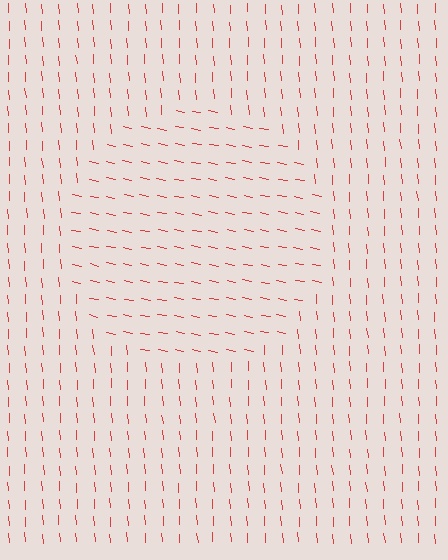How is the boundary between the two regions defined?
The boundary is defined purely by a change in line orientation (approximately 75 degrees difference). All lines are the same color and thickness.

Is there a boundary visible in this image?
Yes, there is a texture boundary formed by a change in line orientation.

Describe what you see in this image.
The image is filled with small red line segments. A circle region in the image has lines oriented differently from the surrounding lines, creating a visible texture boundary.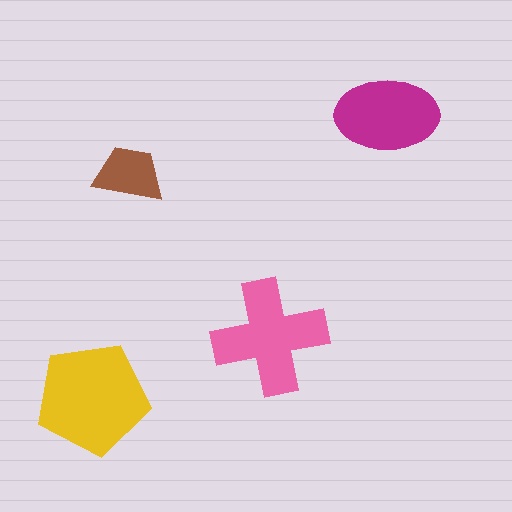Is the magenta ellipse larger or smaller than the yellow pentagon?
Smaller.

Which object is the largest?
The yellow pentagon.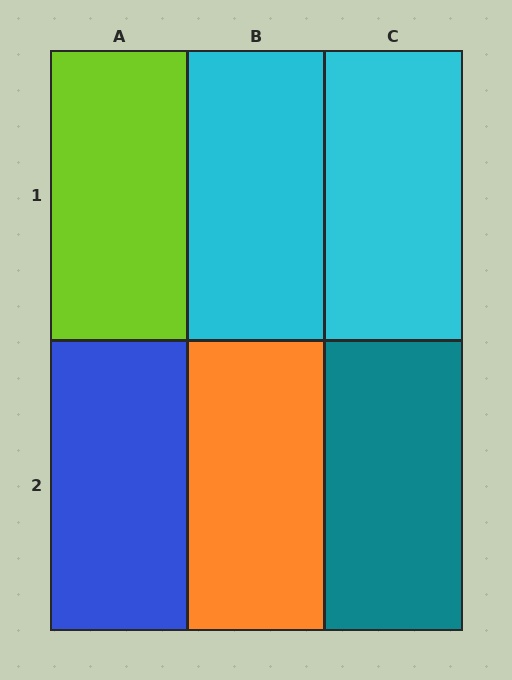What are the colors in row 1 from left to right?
Lime, cyan, cyan.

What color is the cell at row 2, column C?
Teal.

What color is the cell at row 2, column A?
Blue.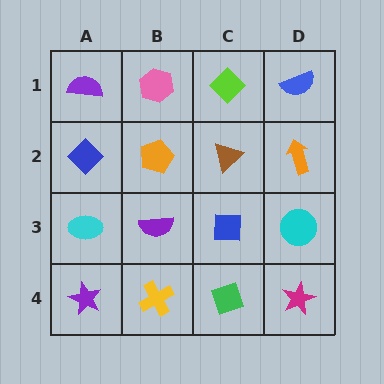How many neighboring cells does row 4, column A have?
2.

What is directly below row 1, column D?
An orange arrow.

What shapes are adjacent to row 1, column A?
A blue diamond (row 2, column A), a pink hexagon (row 1, column B).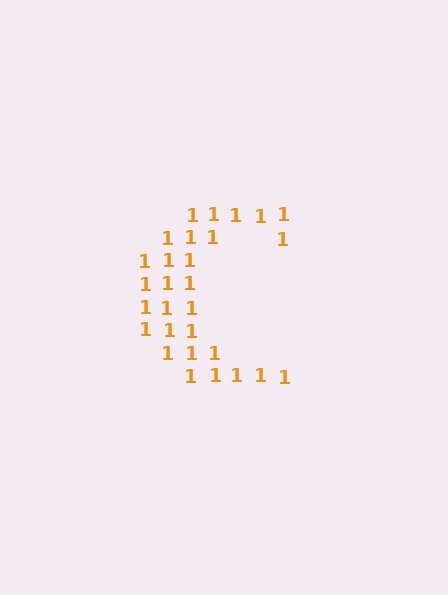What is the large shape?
The large shape is the letter C.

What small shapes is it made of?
It is made of small digit 1's.